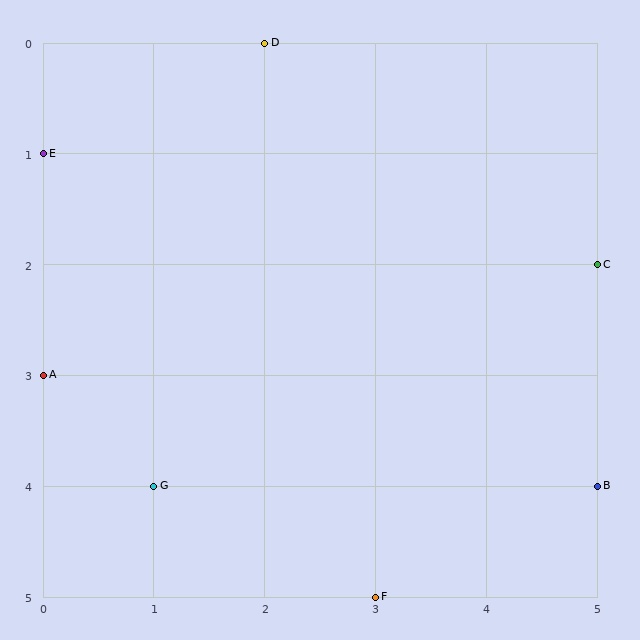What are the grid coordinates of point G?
Point G is at grid coordinates (1, 4).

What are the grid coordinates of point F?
Point F is at grid coordinates (3, 5).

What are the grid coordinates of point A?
Point A is at grid coordinates (0, 3).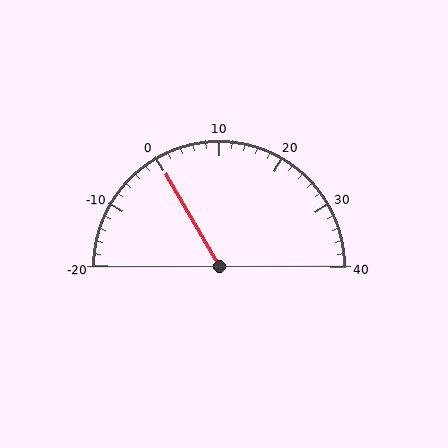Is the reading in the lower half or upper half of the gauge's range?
The reading is in the lower half of the range (-20 to 40).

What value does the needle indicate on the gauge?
The needle indicates approximately 0.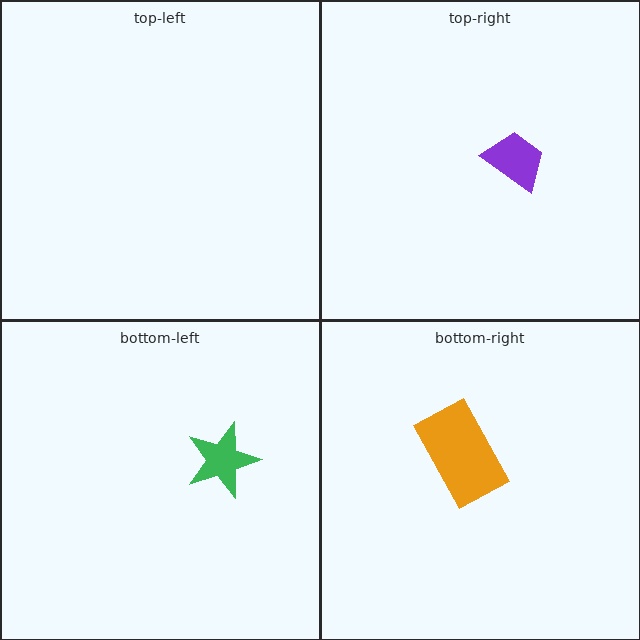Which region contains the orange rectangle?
The bottom-right region.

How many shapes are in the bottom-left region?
1.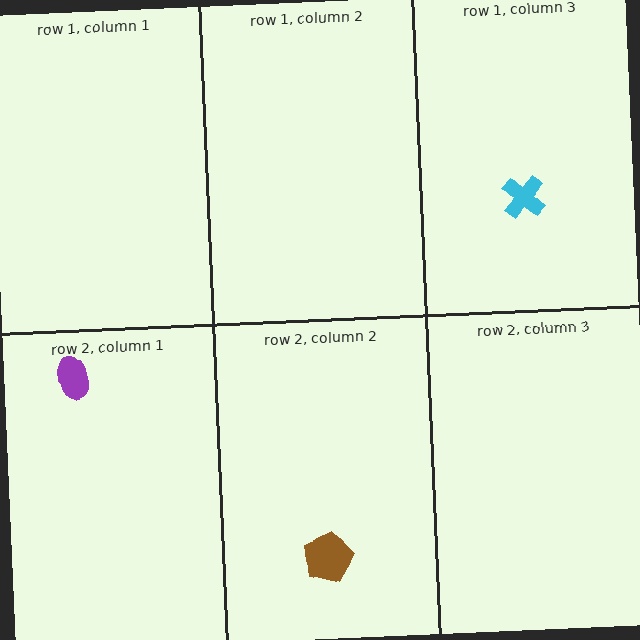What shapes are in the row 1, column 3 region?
The cyan cross.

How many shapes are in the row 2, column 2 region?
1.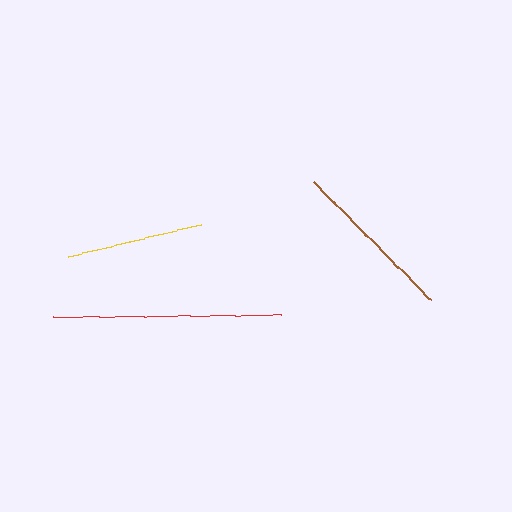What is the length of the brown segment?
The brown segment is approximately 168 pixels long.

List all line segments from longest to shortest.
From longest to shortest: red, brown, yellow.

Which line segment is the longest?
The red line is the longest at approximately 228 pixels.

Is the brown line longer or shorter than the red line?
The red line is longer than the brown line.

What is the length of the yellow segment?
The yellow segment is approximately 137 pixels long.